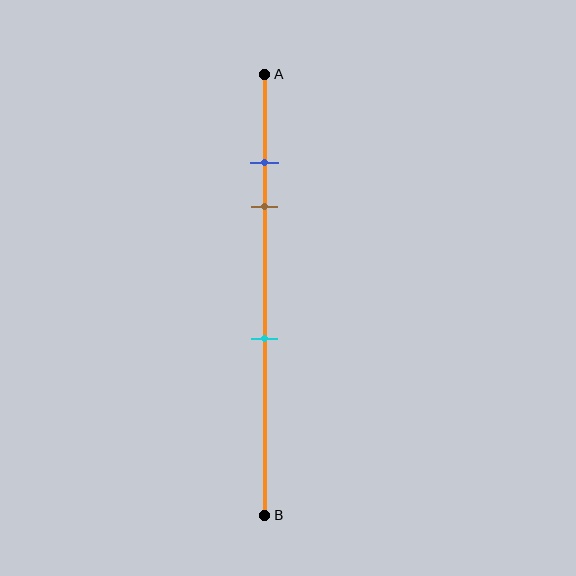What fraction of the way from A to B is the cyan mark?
The cyan mark is approximately 60% (0.6) of the way from A to B.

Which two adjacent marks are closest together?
The blue and brown marks are the closest adjacent pair.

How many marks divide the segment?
There are 3 marks dividing the segment.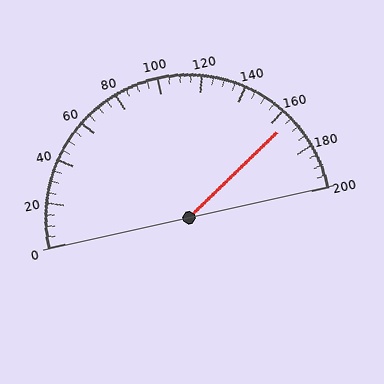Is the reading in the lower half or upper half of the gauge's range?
The reading is in the upper half of the range (0 to 200).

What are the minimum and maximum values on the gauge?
The gauge ranges from 0 to 200.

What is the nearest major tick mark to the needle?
The nearest major tick mark is 160.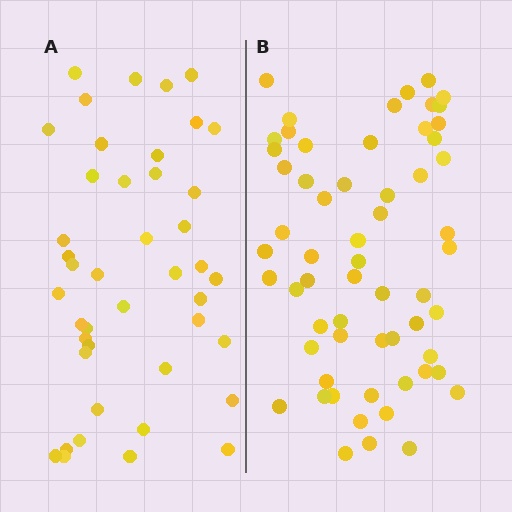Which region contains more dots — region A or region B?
Region B (the right region) has more dots.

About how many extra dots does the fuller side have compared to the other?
Region B has approximately 15 more dots than region A.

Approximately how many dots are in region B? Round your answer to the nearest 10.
About 60 dots.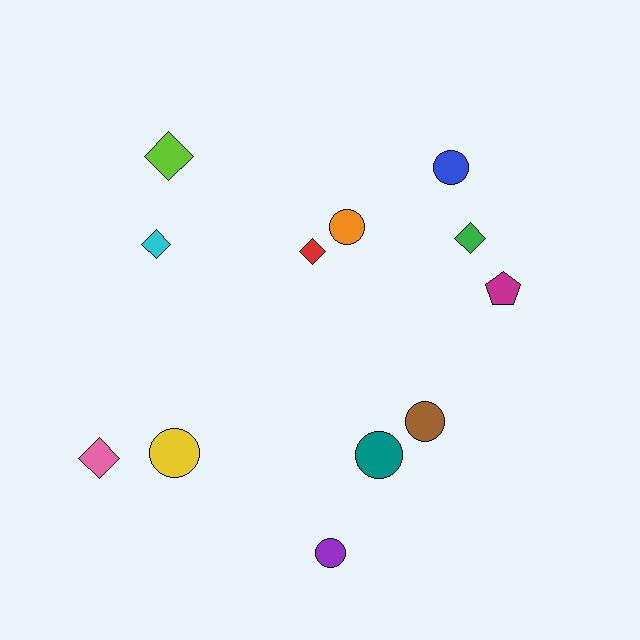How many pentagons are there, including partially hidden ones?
There is 1 pentagon.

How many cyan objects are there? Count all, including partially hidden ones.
There is 1 cyan object.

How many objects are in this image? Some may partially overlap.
There are 12 objects.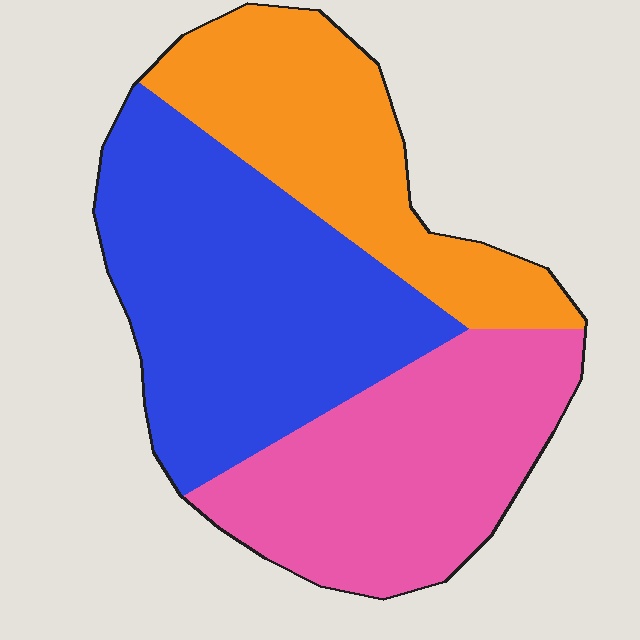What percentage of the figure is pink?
Pink takes up between a quarter and a half of the figure.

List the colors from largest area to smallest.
From largest to smallest: blue, pink, orange.